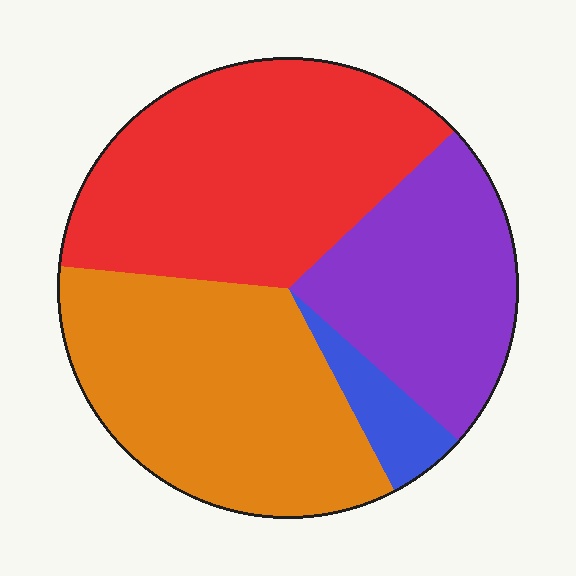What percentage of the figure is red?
Red covers about 35% of the figure.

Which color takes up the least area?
Blue, at roughly 5%.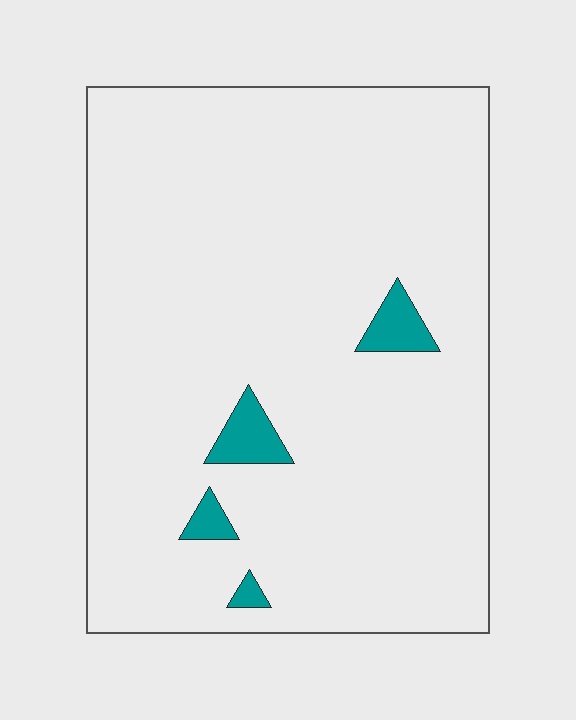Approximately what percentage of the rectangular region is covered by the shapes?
Approximately 5%.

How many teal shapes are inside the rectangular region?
4.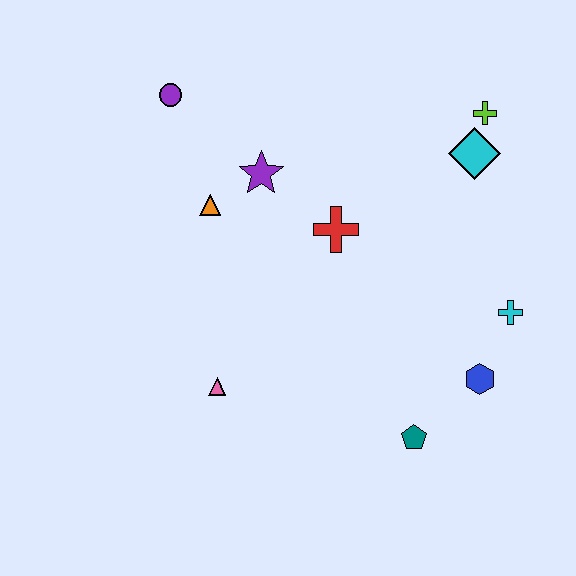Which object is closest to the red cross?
The purple star is closest to the red cross.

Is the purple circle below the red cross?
No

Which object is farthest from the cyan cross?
The purple circle is farthest from the cyan cross.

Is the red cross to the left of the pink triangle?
No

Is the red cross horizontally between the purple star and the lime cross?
Yes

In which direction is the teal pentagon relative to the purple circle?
The teal pentagon is below the purple circle.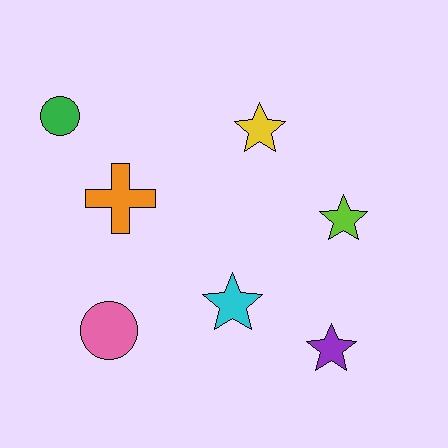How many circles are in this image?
There are 2 circles.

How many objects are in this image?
There are 7 objects.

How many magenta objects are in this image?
There are no magenta objects.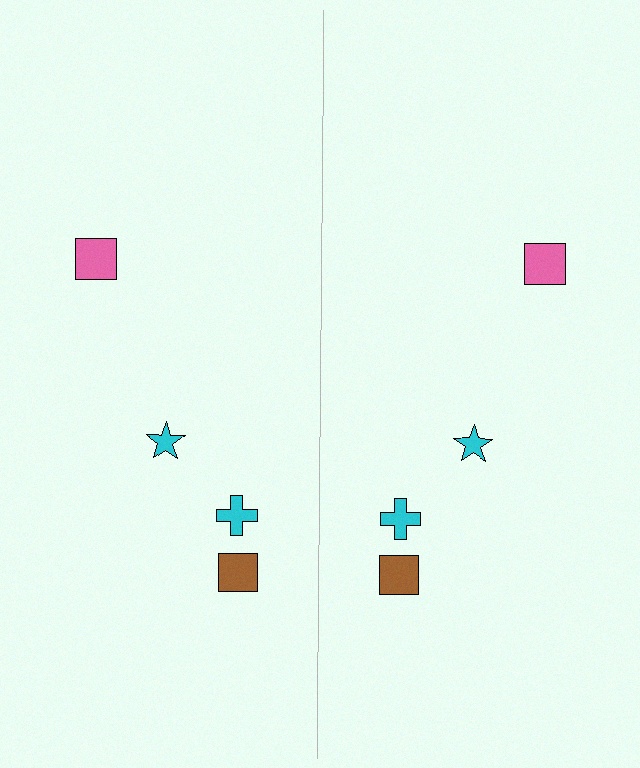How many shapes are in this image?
There are 8 shapes in this image.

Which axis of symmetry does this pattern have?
The pattern has a vertical axis of symmetry running through the center of the image.